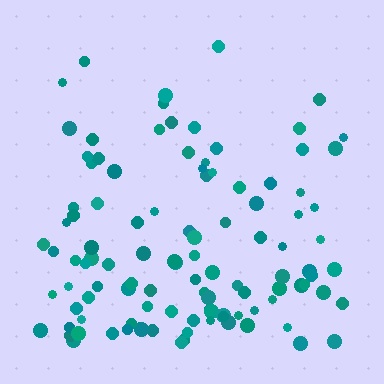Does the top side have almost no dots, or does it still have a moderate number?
Still a moderate number, just noticeably fewer than the bottom.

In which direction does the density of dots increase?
From top to bottom, with the bottom side densest.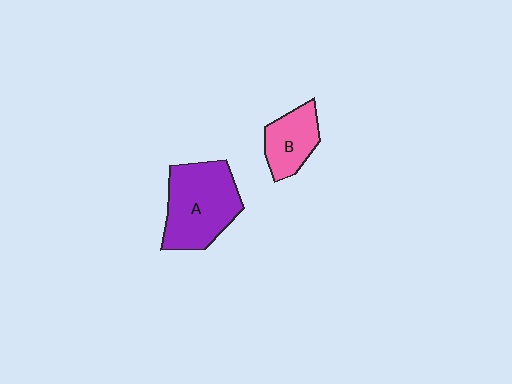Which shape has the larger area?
Shape A (purple).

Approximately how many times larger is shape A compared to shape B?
Approximately 1.9 times.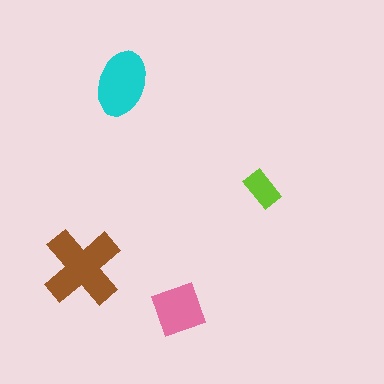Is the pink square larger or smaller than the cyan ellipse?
Smaller.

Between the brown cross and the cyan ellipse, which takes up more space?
The brown cross.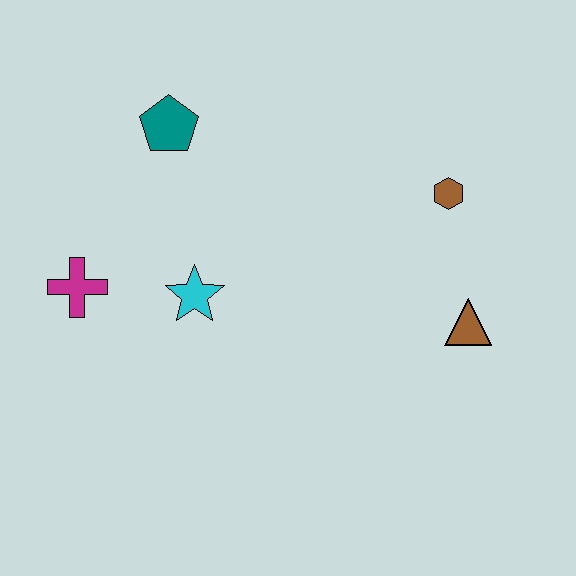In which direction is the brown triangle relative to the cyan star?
The brown triangle is to the right of the cyan star.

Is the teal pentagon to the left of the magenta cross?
No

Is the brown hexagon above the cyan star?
Yes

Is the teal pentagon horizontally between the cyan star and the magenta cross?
Yes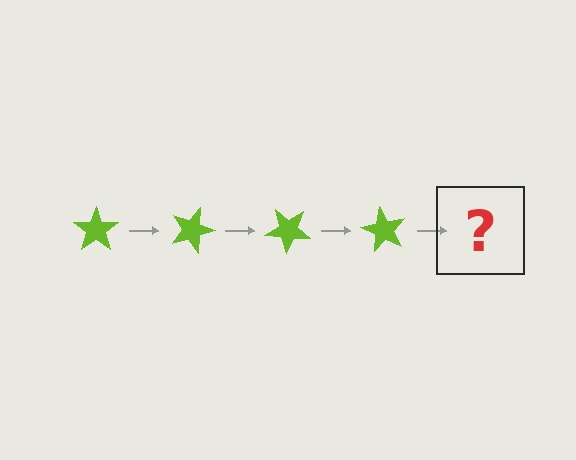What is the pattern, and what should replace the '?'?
The pattern is that the star rotates 20 degrees each step. The '?' should be a lime star rotated 80 degrees.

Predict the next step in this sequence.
The next step is a lime star rotated 80 degrees.